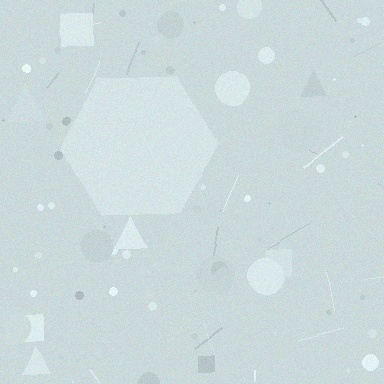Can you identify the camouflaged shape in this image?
The camouflaged shape is a hexagon.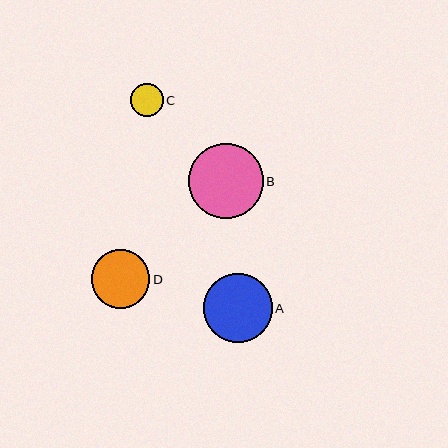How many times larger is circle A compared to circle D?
Circle A is approximately 1.2 times the size of circle D.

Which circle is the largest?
Circle B is the largest with a size of approximately 75 pixels.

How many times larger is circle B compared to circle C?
Circle B is approximately 2.3 times the size of circle C.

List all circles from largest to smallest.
From largest to smallest: B, A, D, C.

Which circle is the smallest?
Circle C is the smallest with a size of approximately 33 pixels.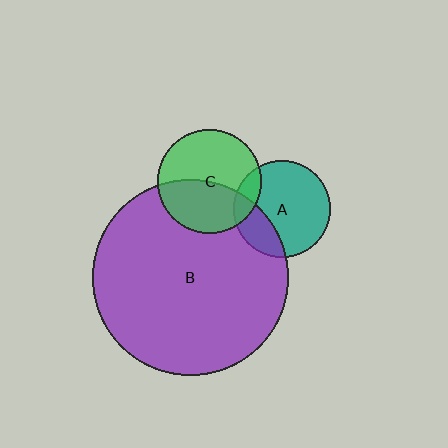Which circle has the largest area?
Circle B (purple).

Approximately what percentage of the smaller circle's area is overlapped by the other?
Approximately 25%.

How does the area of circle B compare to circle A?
Approximately 4.1 times.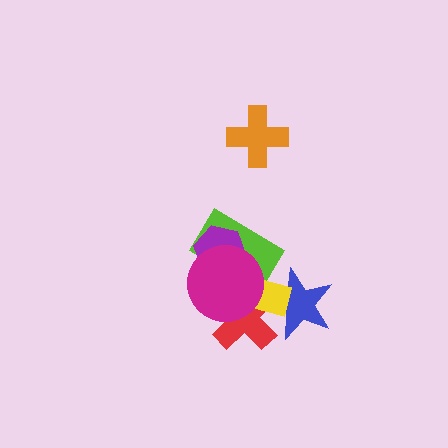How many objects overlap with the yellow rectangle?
4 objects overlap with the yellow rectangle.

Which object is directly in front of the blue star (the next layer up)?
The red cross is directly in front of the blue star.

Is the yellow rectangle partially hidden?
Yes, it is partially covered by another shape.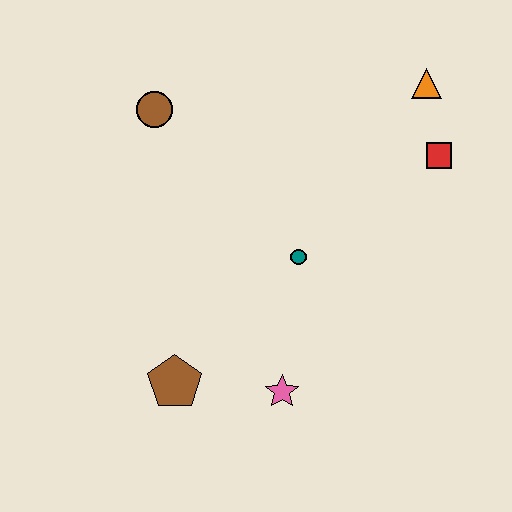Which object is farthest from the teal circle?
The orange triangle is farthest from the teal circle.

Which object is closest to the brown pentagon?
The pink star is closest to the brown pentagon.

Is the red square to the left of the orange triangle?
No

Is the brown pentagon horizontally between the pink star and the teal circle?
No